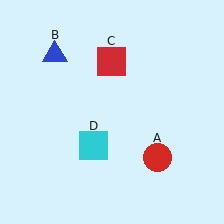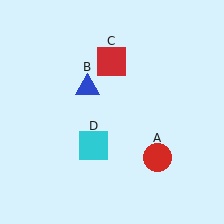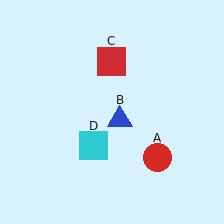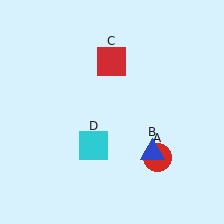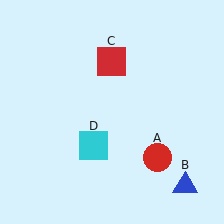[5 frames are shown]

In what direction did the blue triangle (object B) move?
The blue triangle (object B) moved down and to the right.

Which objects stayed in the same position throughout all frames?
Red circle (object A) and red square (object C) and cyan square (object D) remained stationary.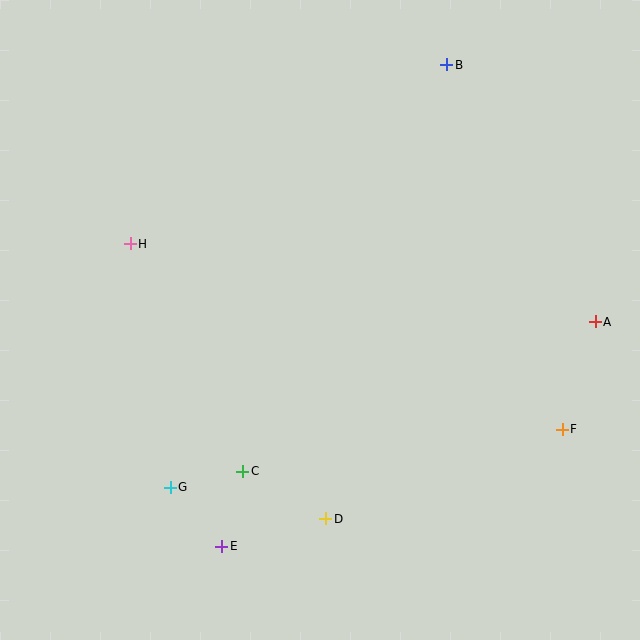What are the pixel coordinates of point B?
Point B is at (447, 65).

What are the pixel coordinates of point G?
Point G is at (170, 487).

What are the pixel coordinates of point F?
Point F is at (562, 429).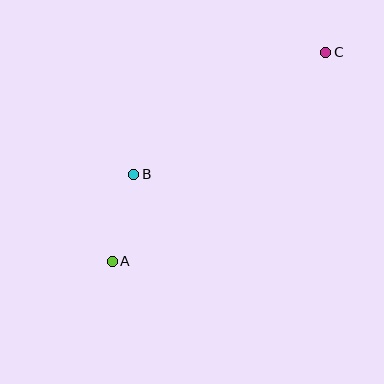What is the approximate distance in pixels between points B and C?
The distance between B and C is approximately 228 pixels.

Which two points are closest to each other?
Points A and B are closest to each other.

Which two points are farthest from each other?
Points A and C are farthest from each other.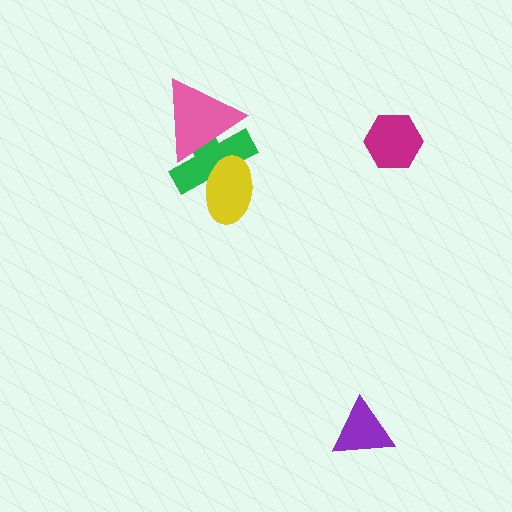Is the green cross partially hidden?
Yes, it is partially covered by another shape.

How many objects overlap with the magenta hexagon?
0 objects overlap with the magenta hexagon.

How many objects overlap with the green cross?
2 objects overlap with the green cross.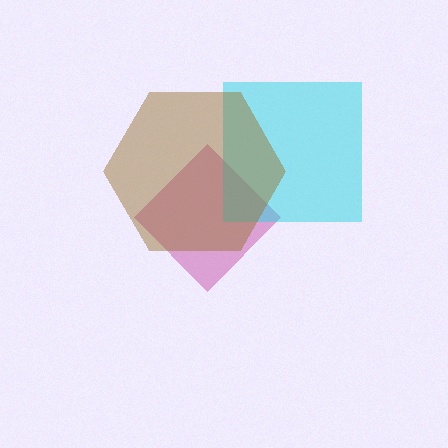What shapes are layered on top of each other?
The layered shapes are: a magenta diamond, a cyan square, a brown hexagon.